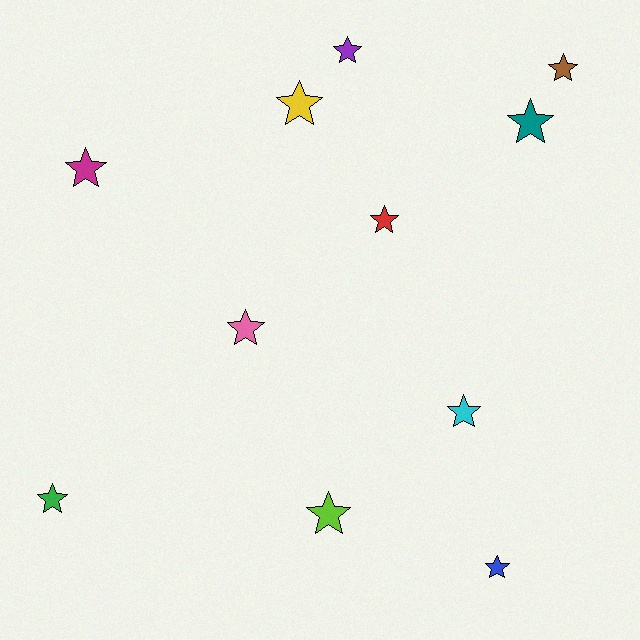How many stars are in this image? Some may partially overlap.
There are 11 stars.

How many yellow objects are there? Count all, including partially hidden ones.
There is 1 yellow object.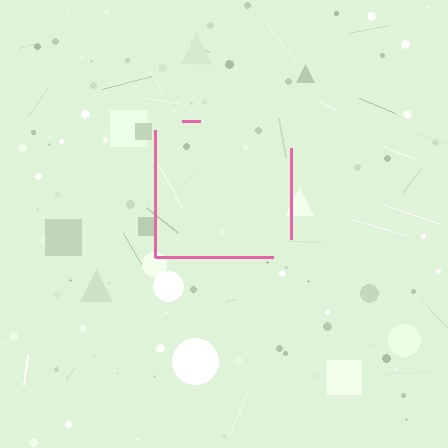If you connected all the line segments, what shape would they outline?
They would outline a square.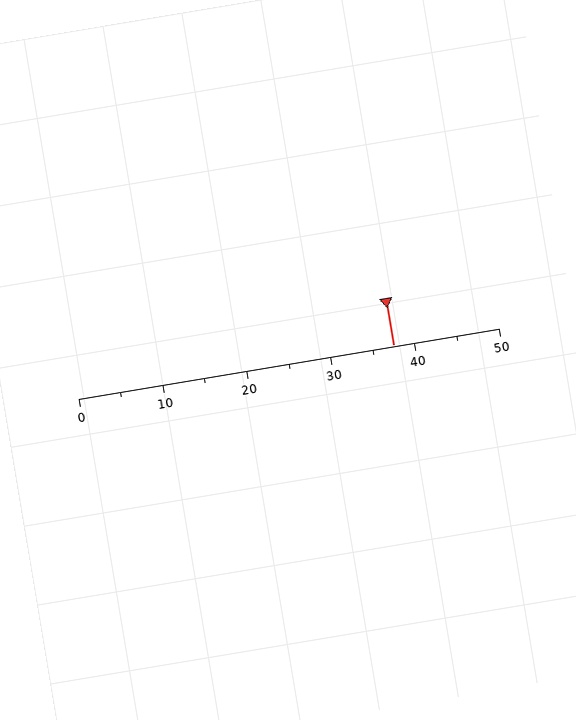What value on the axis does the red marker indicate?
The marker indicates approximately 37.5.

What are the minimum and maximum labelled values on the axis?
The axis runs from 0 to 50.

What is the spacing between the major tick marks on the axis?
The major ticks are spaced 10 apart.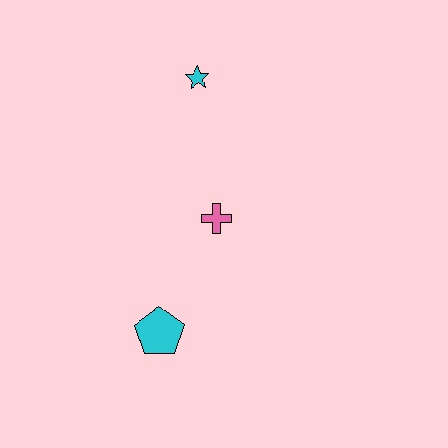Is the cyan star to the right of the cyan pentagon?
Yes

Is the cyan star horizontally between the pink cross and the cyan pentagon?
Yes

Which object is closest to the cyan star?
The pink cross is closest to the cyan star.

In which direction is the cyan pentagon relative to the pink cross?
The cyan pentagon is below the pink cross.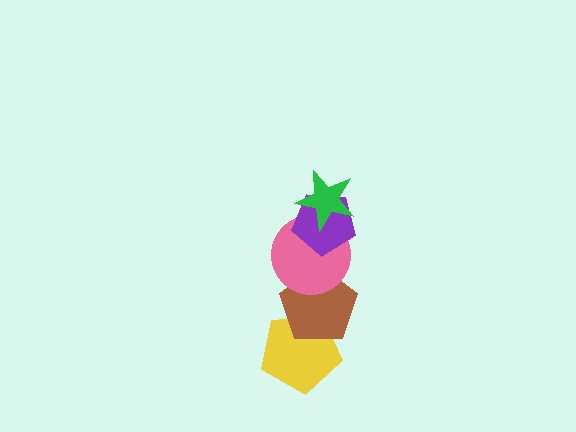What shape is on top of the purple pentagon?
The green star is on top of the purple pentagon.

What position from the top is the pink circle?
The pink circle is 3rd from the top.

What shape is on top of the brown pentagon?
The pink circle is on top of the brown pentagon.